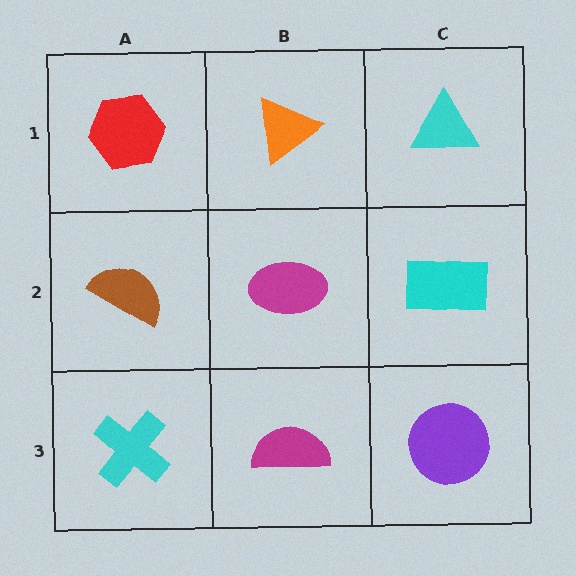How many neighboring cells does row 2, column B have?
4.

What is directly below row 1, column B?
A magenta ellipse.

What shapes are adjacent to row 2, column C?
A cyan triangle (row 1, column C), a purple circle (row 3, column C), a magenta ellipse (row 2, column B).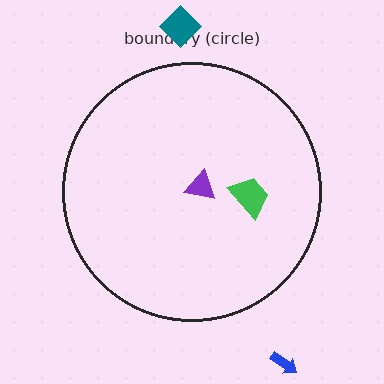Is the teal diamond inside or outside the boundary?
Outside.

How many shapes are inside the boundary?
2 inside, 2 outside.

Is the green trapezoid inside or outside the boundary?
Inside.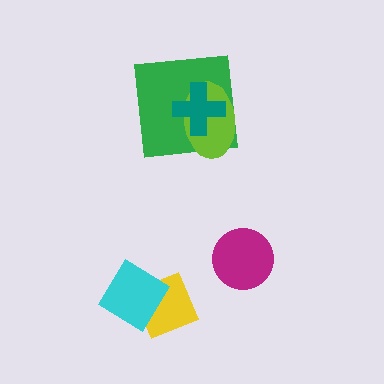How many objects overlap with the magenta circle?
0 objects overlap with the magenta circle.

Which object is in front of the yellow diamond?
The cyan diamond is in front of the yellow diamond.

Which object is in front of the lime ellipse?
The teal cross is in front of the lime ellipse.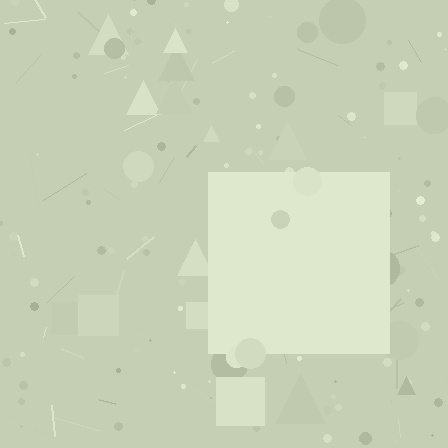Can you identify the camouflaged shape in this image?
The camouflaged shape is a square.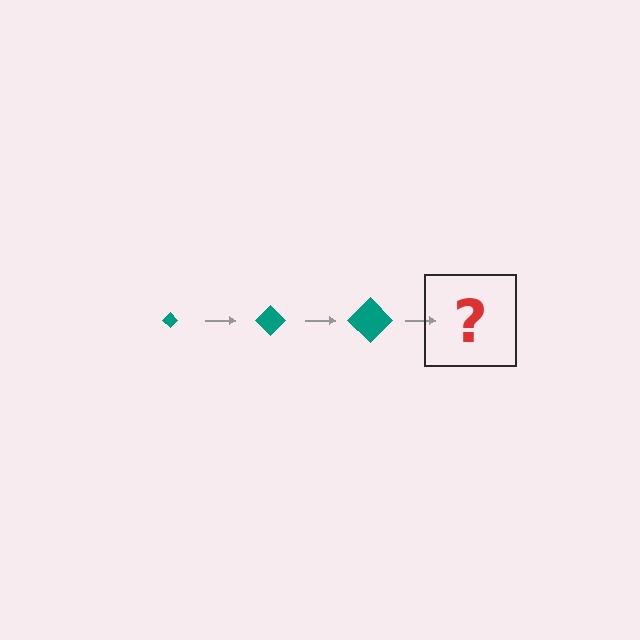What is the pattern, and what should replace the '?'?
The pattern is that the diamond gets progressively larger each step. The '?' should be a teal diamond, larger than the previous one.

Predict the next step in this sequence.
The next step is a teal diamond, larger than the previous one.